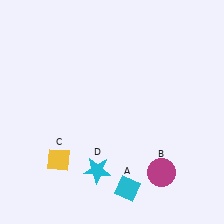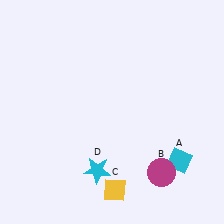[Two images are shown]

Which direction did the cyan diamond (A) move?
The cyan diamond (A) moved right.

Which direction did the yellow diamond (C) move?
The yellow diamond (C) moved right.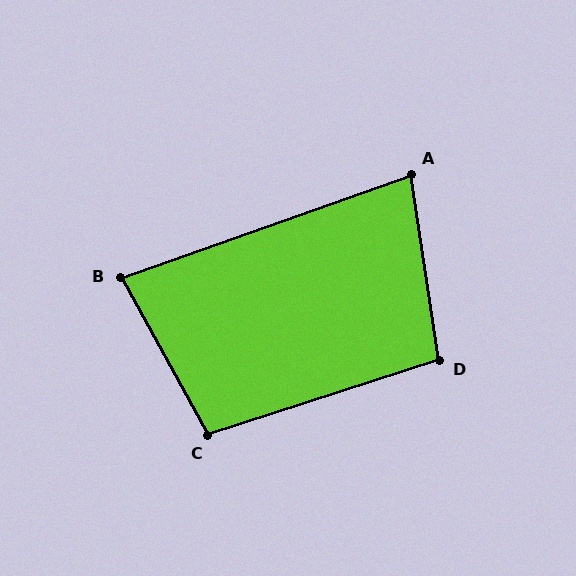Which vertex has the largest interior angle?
C, at approximately 101 degrees.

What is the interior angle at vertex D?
Approximately 99 degrees (obtuse).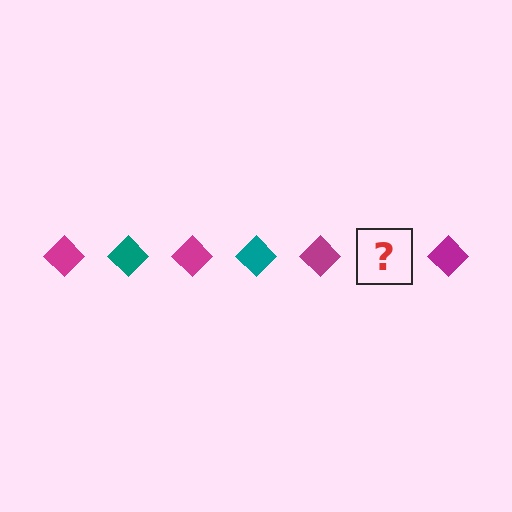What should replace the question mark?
The question mark should be replaced with a teal diamond.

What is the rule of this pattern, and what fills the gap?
The rule is that the pattern cycles through magenta, teal diamonds. The gap should be filled with a teal diamond.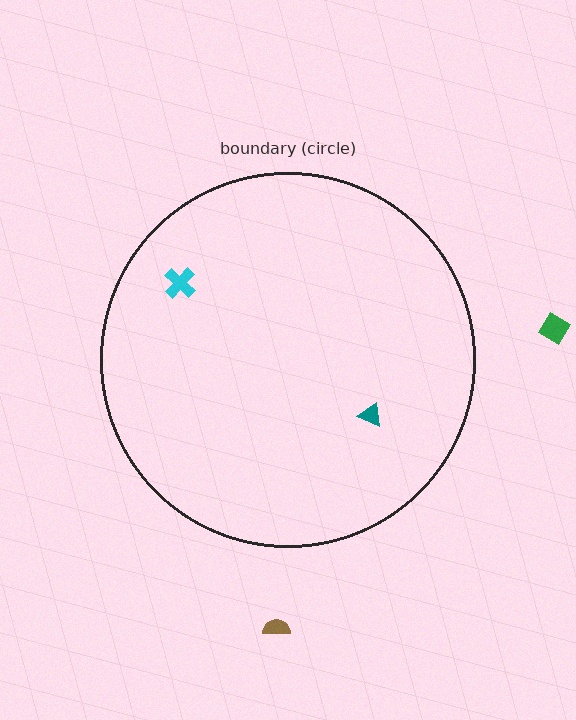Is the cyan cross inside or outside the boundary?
Inside.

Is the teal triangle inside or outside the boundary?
Inside.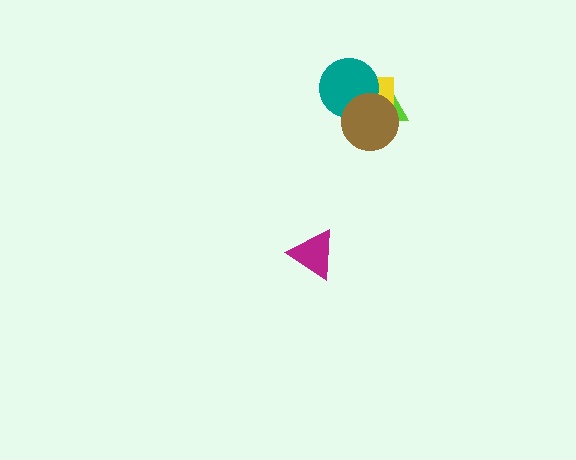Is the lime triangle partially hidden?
Yes, it is partially covered by another shape.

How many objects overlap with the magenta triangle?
0 objects overlap with the magenta triangle.